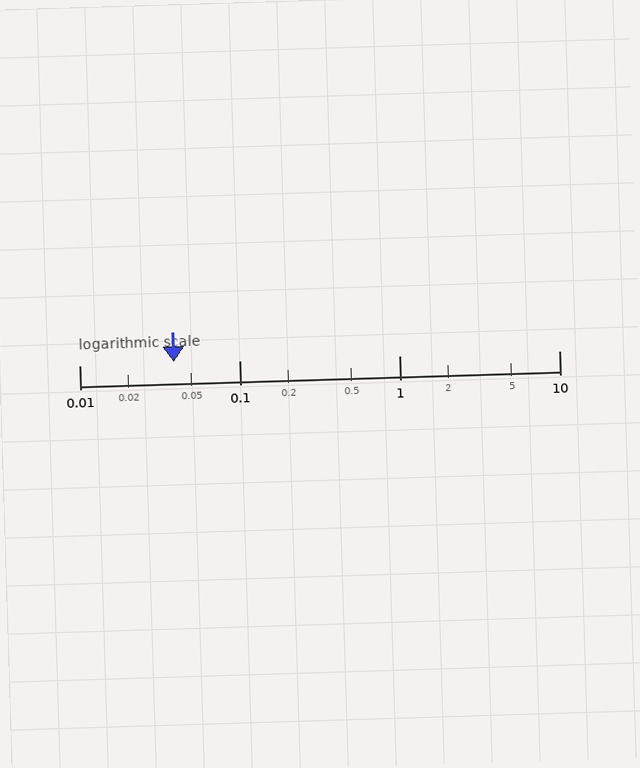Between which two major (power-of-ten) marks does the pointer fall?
The pointer is between 0.01 and 0.1.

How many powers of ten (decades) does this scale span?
The scale spans 3 decades, from 0.01 to 10.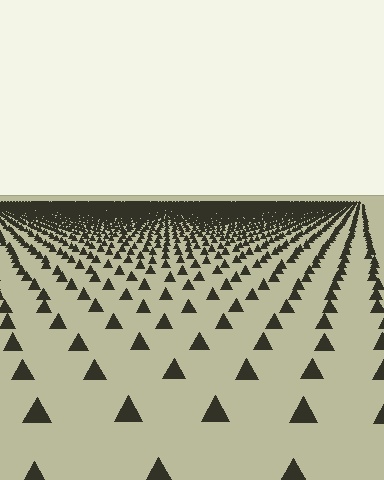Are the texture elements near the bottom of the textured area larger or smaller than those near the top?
Larger. Near the bottom, elements are closer to the viewer and appear at a bigger on-screen size.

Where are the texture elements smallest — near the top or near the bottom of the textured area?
Near the top.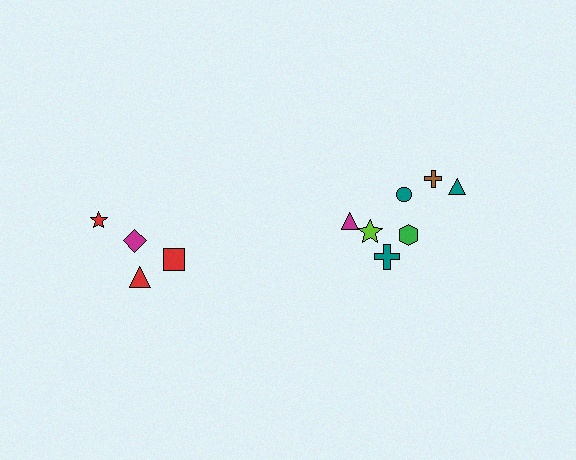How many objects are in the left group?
There are 4 objects.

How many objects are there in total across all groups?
There are 11 objects.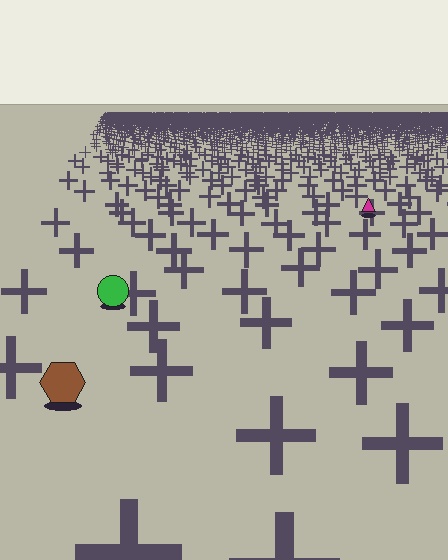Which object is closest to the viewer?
The brown hexagon is closest. The texture marks near it are larger and more spread out.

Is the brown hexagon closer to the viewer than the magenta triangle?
Yes. The brown hexagon is closer — you can tell from the texture gradient: the ground texture is coarser near it.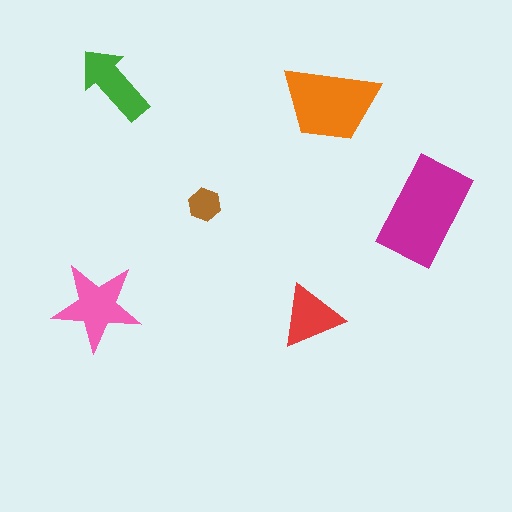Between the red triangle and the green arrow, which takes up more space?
The green arrow.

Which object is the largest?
The magenta rectangle.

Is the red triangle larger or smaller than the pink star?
Smaller.